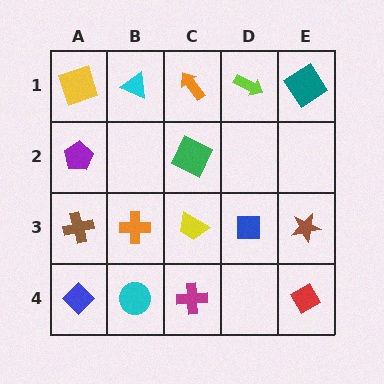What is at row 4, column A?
A blue diamond.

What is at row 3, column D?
A blue square.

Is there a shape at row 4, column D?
No, that cell is empty.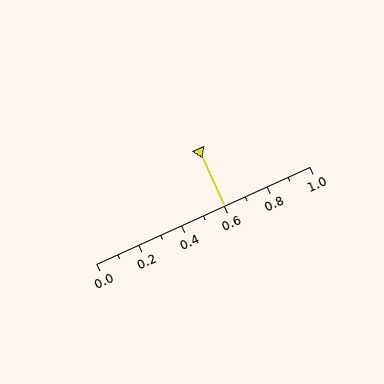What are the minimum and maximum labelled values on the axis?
The axis runs from 0.0 to 1.0.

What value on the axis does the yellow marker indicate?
The marker indicates approximately 0.6.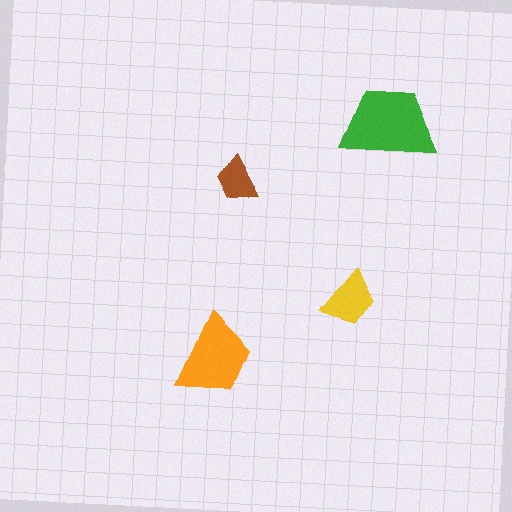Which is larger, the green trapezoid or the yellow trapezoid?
The green one.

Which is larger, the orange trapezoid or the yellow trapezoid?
The orange one.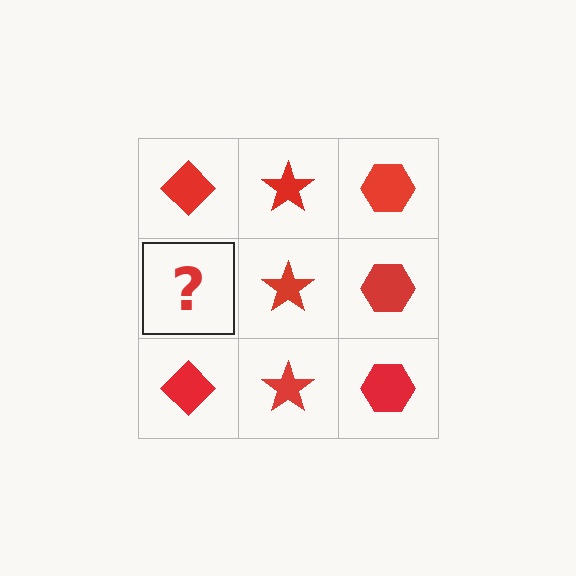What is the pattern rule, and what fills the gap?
The rule is that each column has a consistent shape. The gap should be filled with a red diamond.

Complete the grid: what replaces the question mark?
The question mark should be replaced with a red diamond.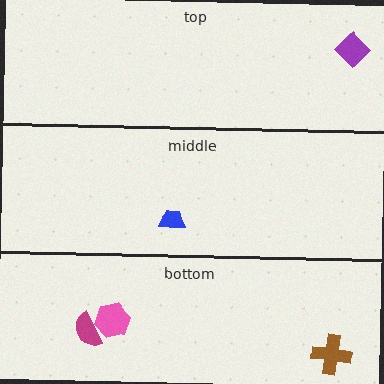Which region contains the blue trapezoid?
The middle region.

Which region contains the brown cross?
The bottom region.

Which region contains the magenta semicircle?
The bottom region.